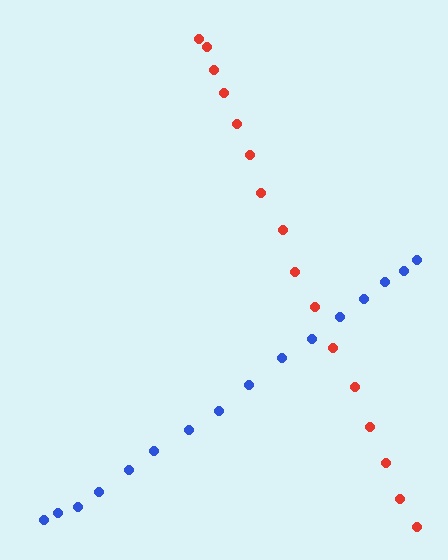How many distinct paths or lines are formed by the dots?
There are 2 distinct paths.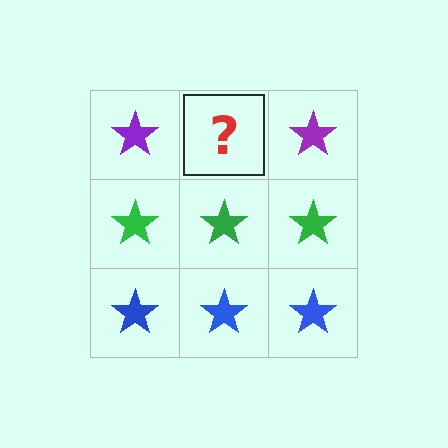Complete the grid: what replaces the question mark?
The question mark should be replaced with a purple star.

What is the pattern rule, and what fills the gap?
The rule is that each row has a consistent color. The gap should be filled with a purple star.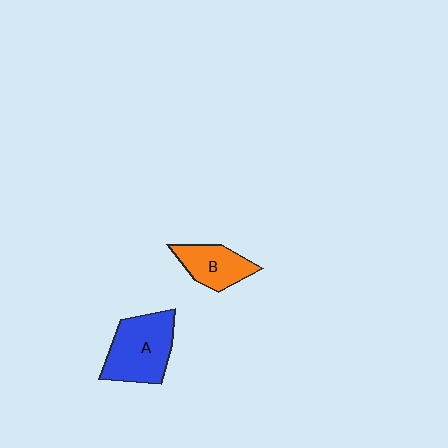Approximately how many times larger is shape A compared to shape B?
Approximately 1.6 times.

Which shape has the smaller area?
Shape B (orange).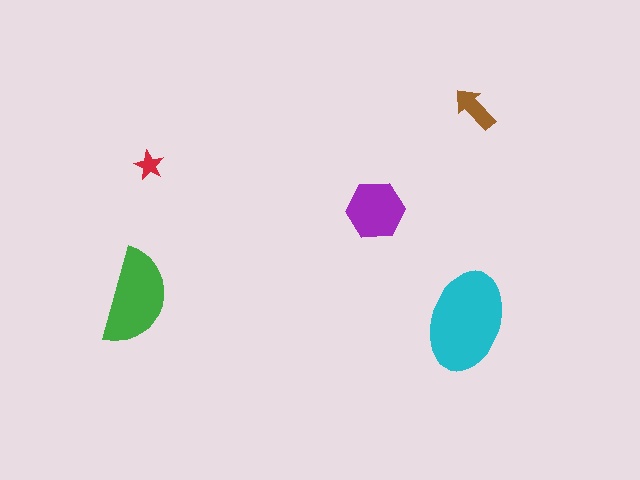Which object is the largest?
The cyan ellipse.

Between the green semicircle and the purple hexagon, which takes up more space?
The green semicircle.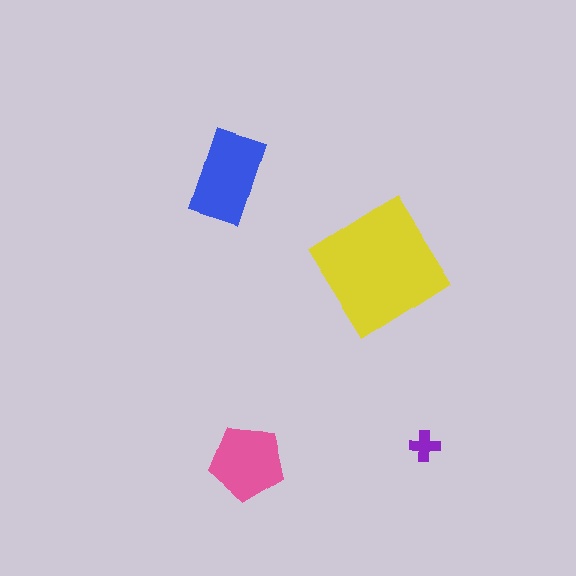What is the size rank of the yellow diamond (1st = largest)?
1st.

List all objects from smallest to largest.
The purple cross, the pink pentagon, the blue rectangle, the yellow diamond.